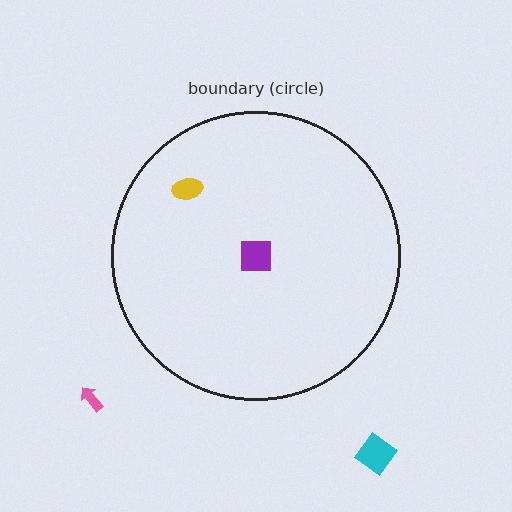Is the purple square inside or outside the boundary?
Inside.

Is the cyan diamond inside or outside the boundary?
Outside.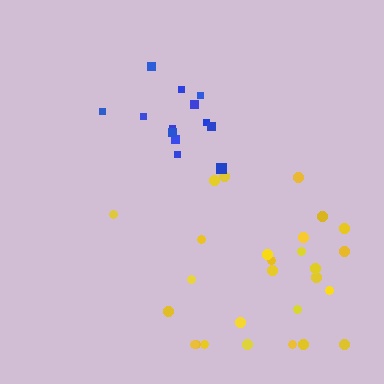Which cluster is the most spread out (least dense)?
Yellow.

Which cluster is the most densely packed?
Blue.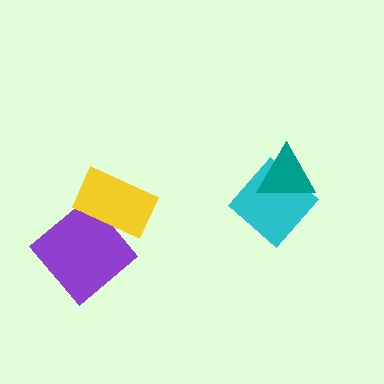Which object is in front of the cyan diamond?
The teal triangle is in front of the cyan diamond.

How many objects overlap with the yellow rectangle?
1 object overlaps with the yellow rectangle.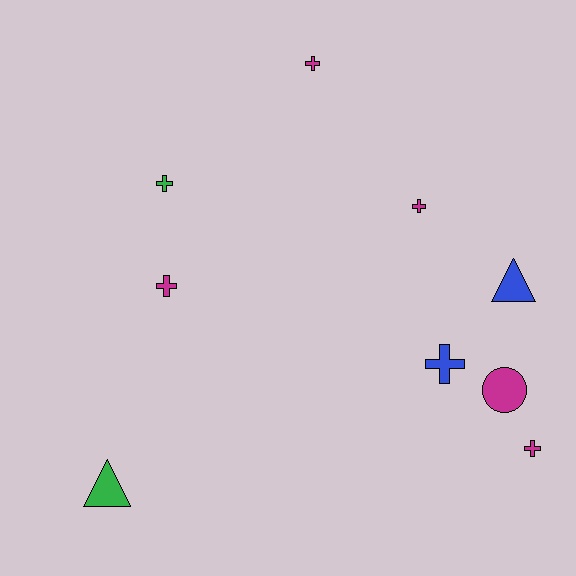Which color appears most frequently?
Magenta, with 5 objects.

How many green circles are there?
There are no green circles.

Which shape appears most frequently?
Cross, with 6 objects.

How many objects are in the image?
There are 9 objects.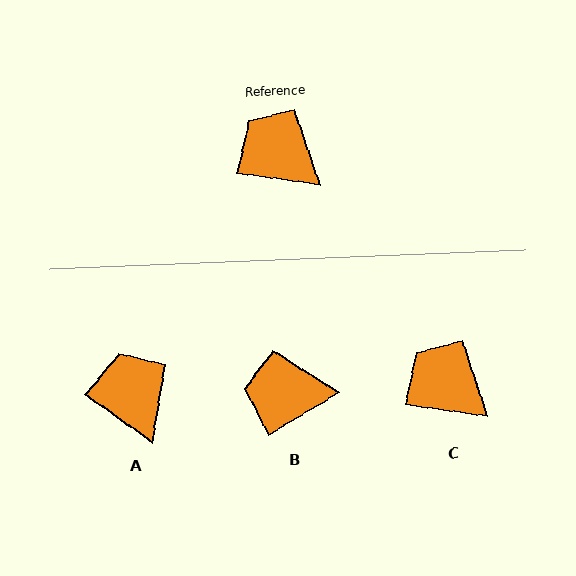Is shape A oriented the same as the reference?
No, it is off by about 28 degrees.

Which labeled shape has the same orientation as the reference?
C.